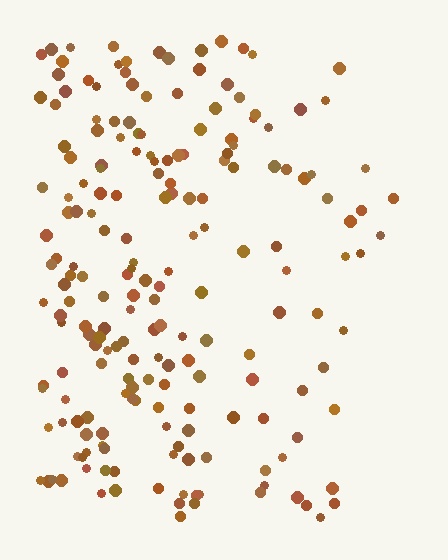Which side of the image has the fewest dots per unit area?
The right.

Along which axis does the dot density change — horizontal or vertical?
Horizontal.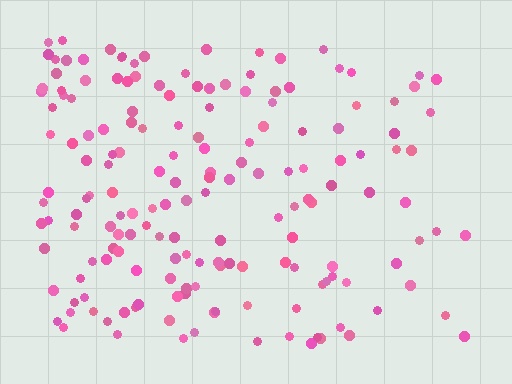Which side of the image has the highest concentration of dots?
The left.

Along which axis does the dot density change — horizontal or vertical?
Horizontal.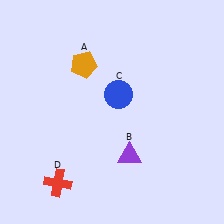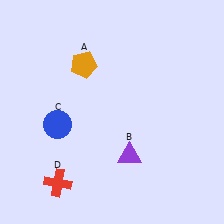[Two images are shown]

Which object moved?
The blue circle (C) moved left.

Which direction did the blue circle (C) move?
The blue circle (C) moved left.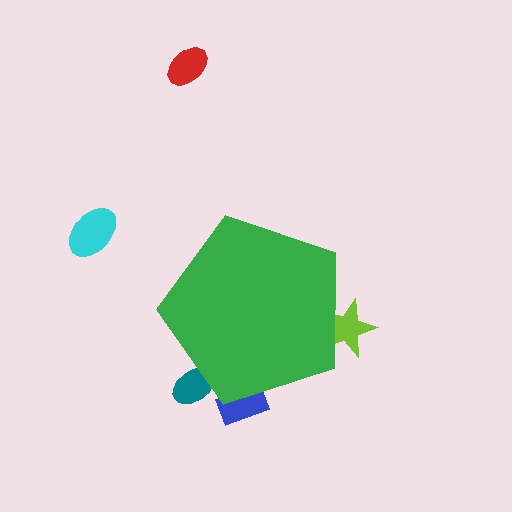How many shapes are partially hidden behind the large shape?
3 shapes are partially hidden.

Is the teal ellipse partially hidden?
Yes, the teal ellipse is partially hidden behind the green pentagon.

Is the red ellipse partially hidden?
No, the red ellipse is fully visible.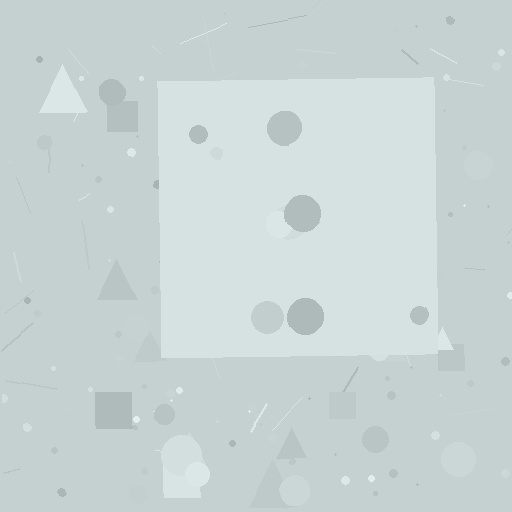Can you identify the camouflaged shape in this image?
The camouflaged shape is a square.